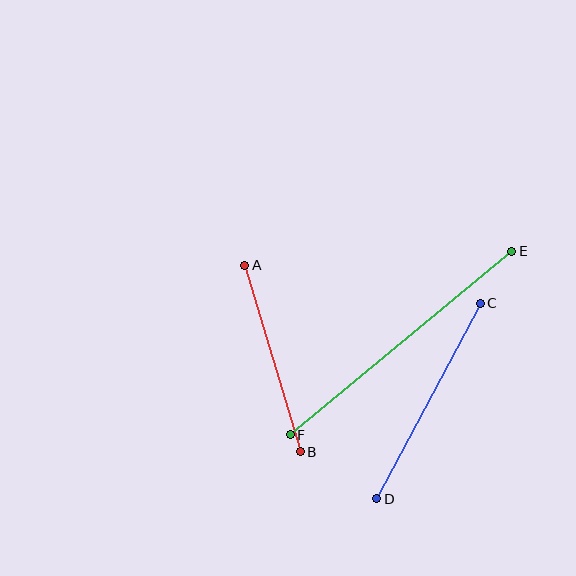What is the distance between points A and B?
The distance is approximately 195 pixels.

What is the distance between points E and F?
The distance is approximately 288 pixels.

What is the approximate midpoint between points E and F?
The midpoint is at approximately (401, 343) pixels.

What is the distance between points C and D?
The distance is approximately 222 pixels.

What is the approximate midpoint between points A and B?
The midpoint is at approximately (272, 359) pixels.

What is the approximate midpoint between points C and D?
The midpoint is at approximately (428, 401) pixels.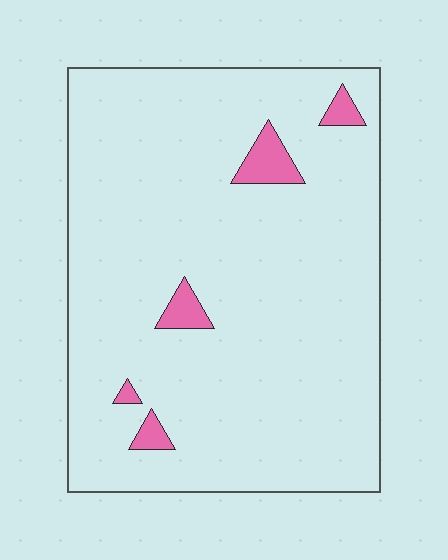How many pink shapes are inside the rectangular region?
5.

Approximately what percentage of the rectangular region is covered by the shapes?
Approximately 5%.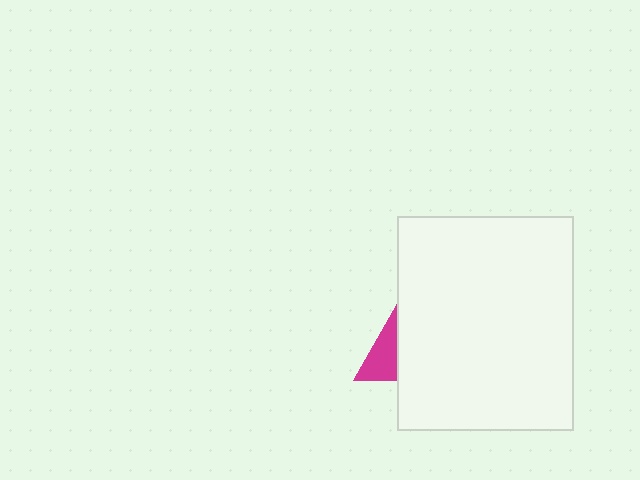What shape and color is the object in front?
The object in front is a white rectangle.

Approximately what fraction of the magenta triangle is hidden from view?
Roughly 69% of the magenta triangle is hidden behind the white rectangle.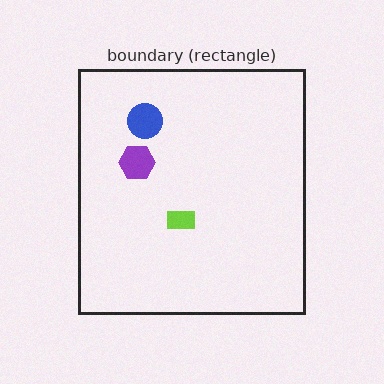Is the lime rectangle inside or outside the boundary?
Inside.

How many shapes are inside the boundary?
3 inside, 0 outside.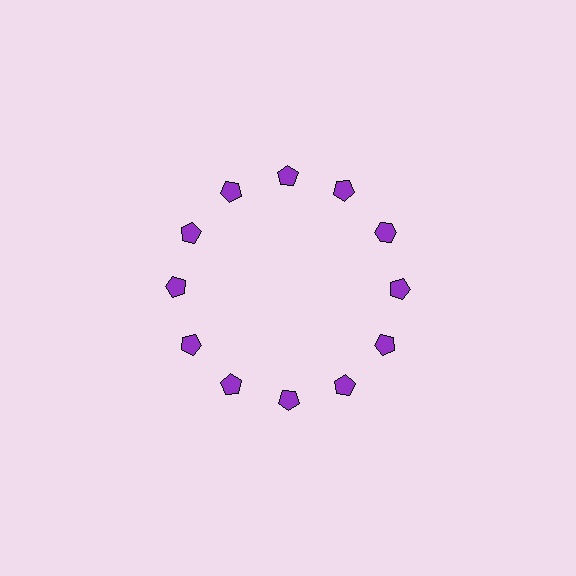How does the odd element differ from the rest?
It has a different shape: hexagon instead of pentagon.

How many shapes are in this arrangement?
There are 12 shapes arranged in a ring pattern.